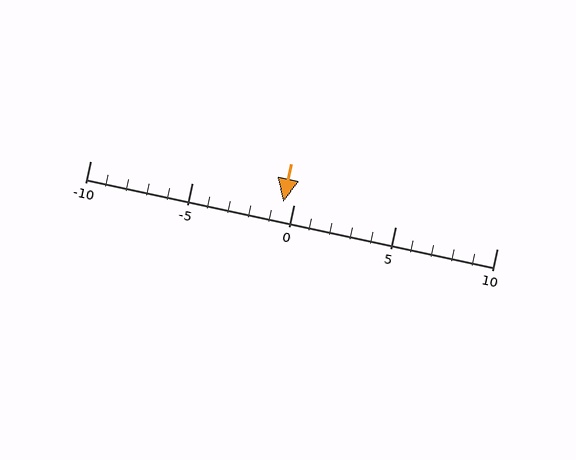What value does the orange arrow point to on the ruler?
The orange arrow points to approximately 0.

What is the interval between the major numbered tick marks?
The major tick marks are spaced 5 units apart.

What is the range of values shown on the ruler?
The ruler shows values from -10 to 10.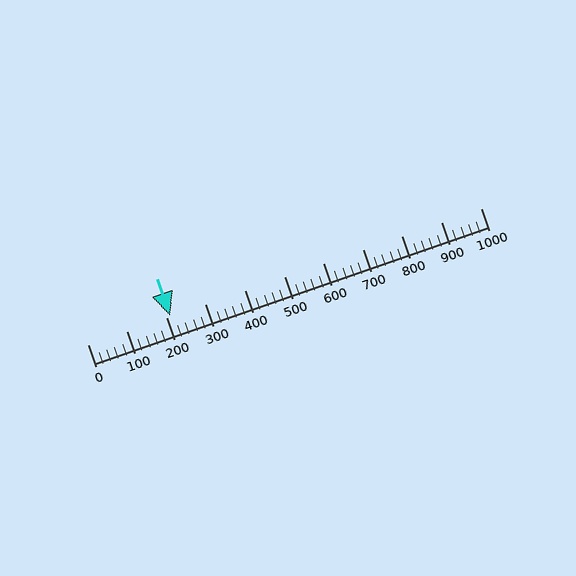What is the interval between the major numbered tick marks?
The major tick marks are spaced 100 units apart.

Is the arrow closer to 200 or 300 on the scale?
The arrow is closer to 200.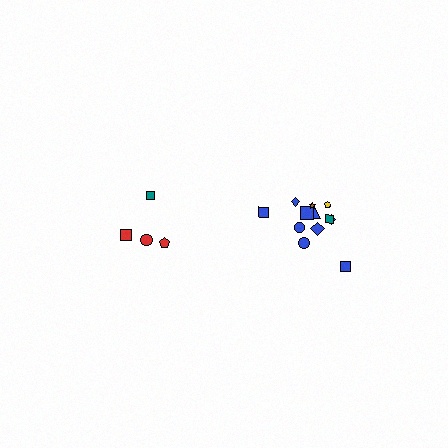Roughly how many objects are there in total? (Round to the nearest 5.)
Roughly 15 objects in total.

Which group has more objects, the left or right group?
The right group.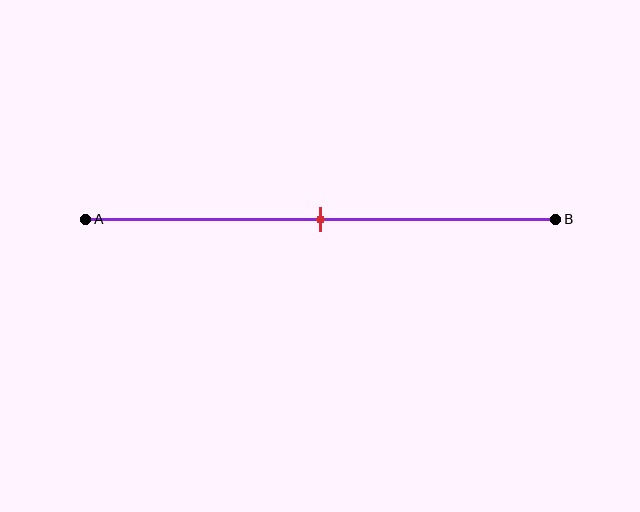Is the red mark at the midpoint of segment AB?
Yes, the mark is approximately at the midpoint.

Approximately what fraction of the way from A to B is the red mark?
The red mark is approximately 50% of the way from A to B.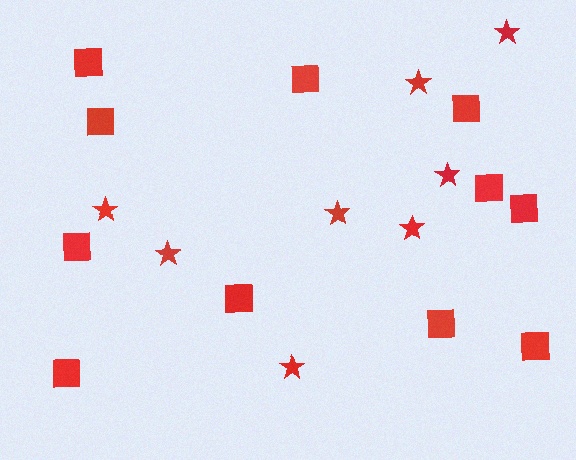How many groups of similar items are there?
There are 2 groups: one group of squares (11) and one group of stars (8).